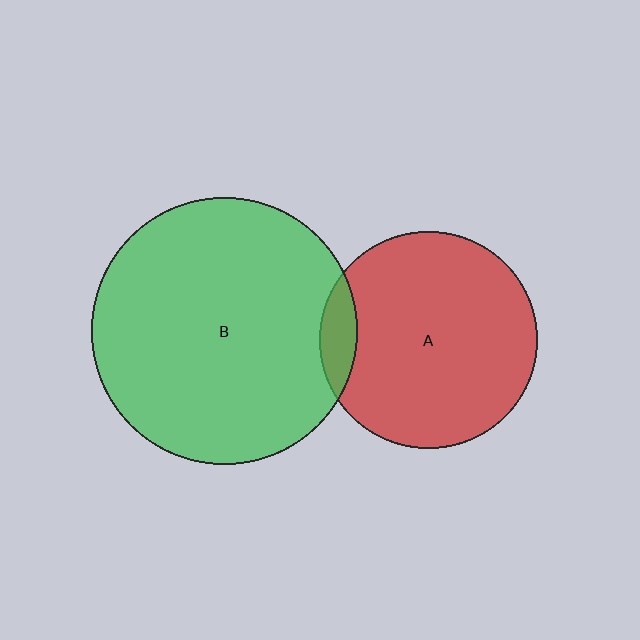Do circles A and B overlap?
Yes.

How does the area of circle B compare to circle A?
Approximately 1.5 times.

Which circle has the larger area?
Circle B (green).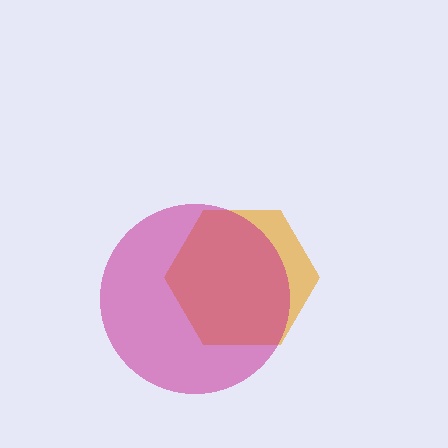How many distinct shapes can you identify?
There are 2 distinct shapes: an orange hexagon, a magenta circle.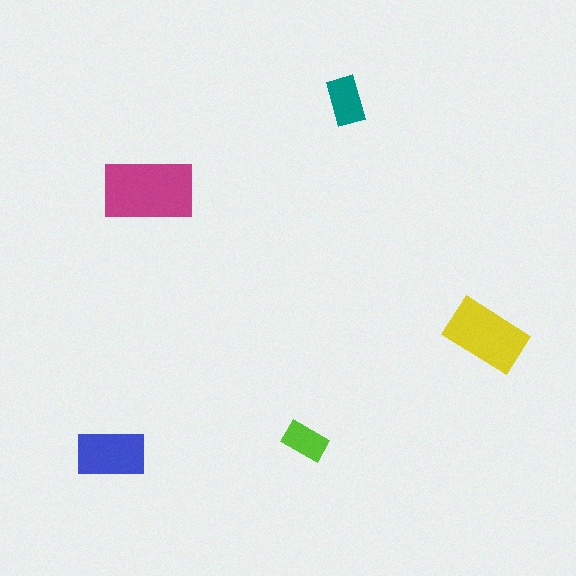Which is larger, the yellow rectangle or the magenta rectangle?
The magenta one.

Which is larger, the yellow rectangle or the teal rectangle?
The yellow one.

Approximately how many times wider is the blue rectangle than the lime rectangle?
About 1.5 times wider.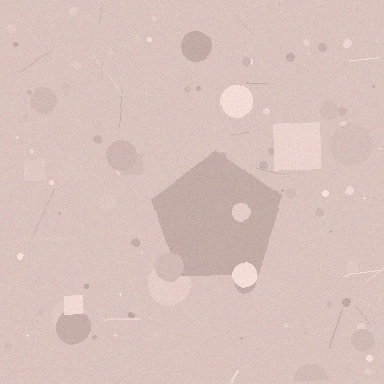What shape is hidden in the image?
A pentagon is hidden in the image.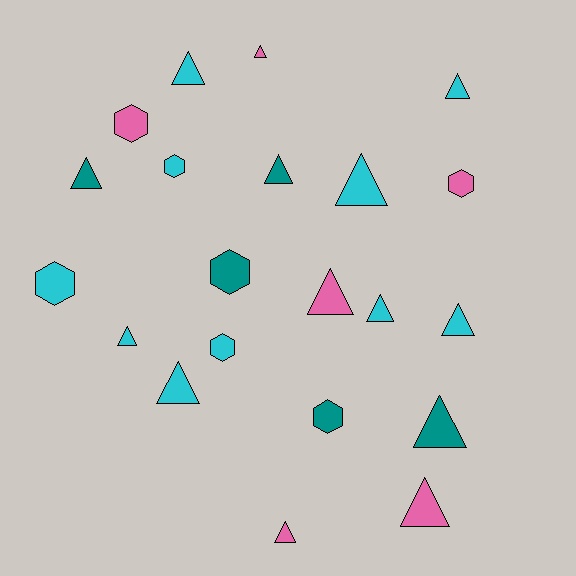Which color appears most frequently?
Cyan, with 10 objects.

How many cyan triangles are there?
There are 7 cyan triangles.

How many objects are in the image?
There are 21 objects.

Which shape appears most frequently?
Triangle, with 14 objects.